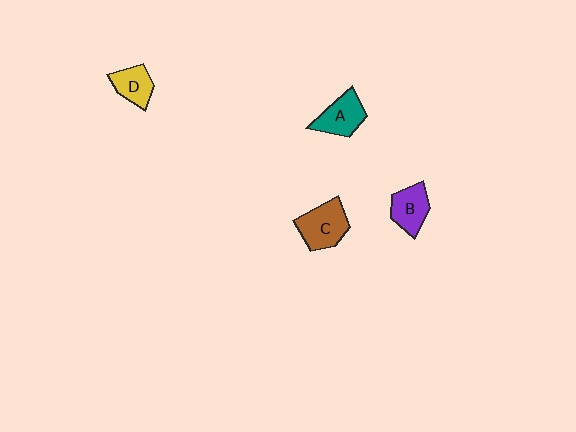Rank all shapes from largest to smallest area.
From largest to smallest: C (brown), A (teal), B (purple), D (yellow).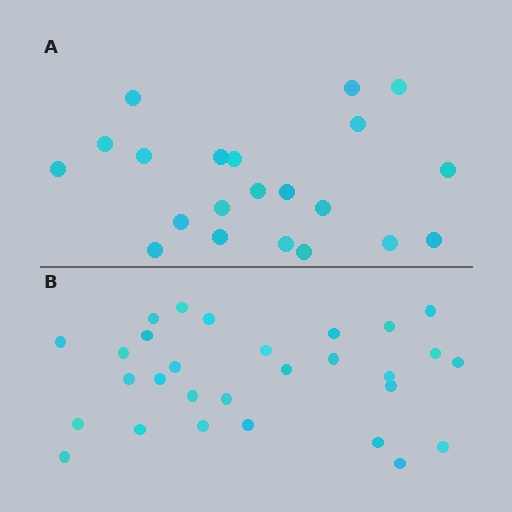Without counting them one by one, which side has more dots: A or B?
Region B (the bottom region) has more dots.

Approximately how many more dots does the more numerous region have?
Region B has roughly 8 or so more dots than region A.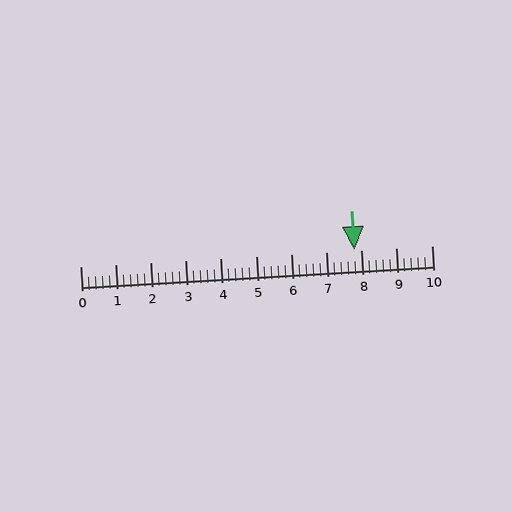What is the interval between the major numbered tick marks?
The major tick marks are spaced 1 units apart.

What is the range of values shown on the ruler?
The ruler shows values from 0 to 10.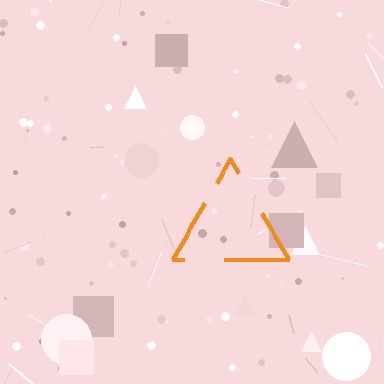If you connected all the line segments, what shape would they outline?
They would outline a triangle.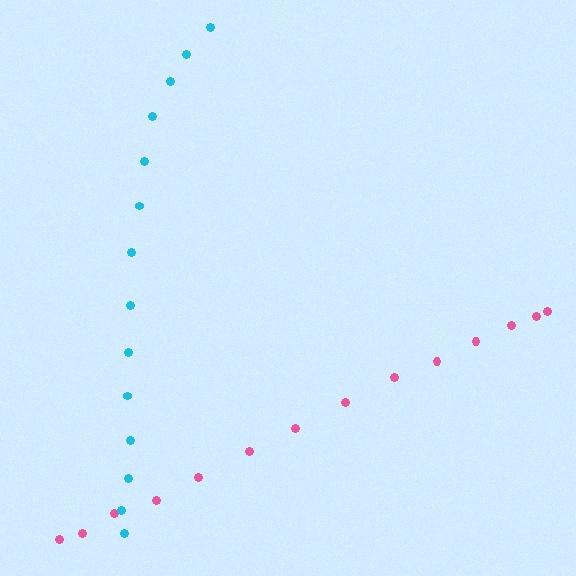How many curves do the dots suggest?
There are 2 distinct paths.